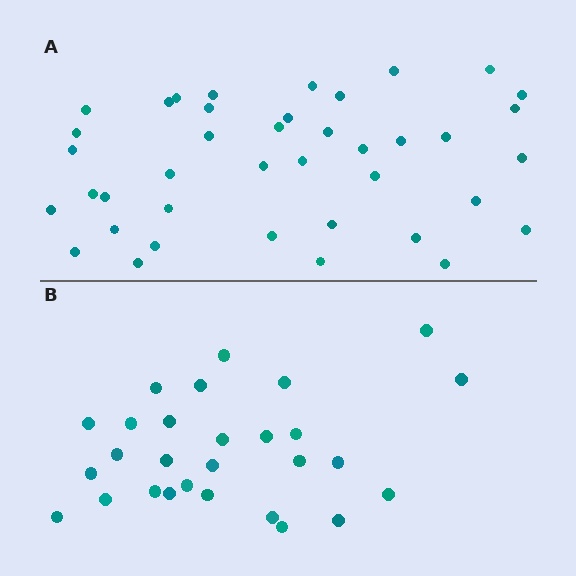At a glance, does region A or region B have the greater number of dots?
Region A (the top region) has more dots.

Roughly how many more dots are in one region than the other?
Region A has roughly 12 or so more dots than region B.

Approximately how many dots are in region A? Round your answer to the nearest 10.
About 40 dots.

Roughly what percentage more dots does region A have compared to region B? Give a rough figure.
About 45% more.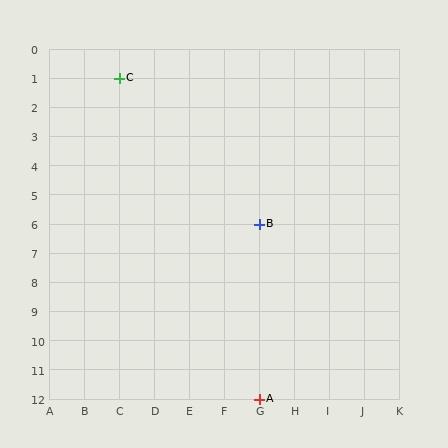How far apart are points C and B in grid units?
Points C and B are 4 columns and 5 rows apart (about 6.4 grid units diagonally).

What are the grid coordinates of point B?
Point B is at grid coordinates (G, 6).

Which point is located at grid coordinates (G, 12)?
Point A is at (G, 12).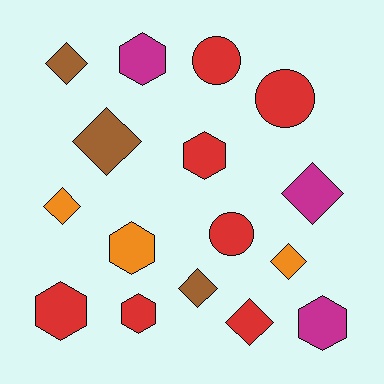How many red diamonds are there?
There is 1 red diamond.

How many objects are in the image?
There are 16 objects.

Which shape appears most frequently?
Diamond, with 7 objects.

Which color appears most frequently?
Red, with 7 objects.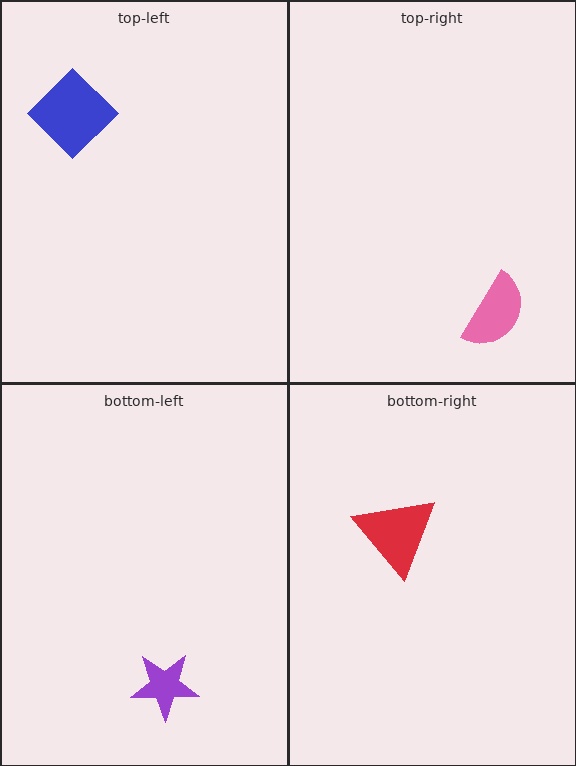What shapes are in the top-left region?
The blue diamond.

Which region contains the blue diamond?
The top-left region.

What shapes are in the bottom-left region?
The purple star.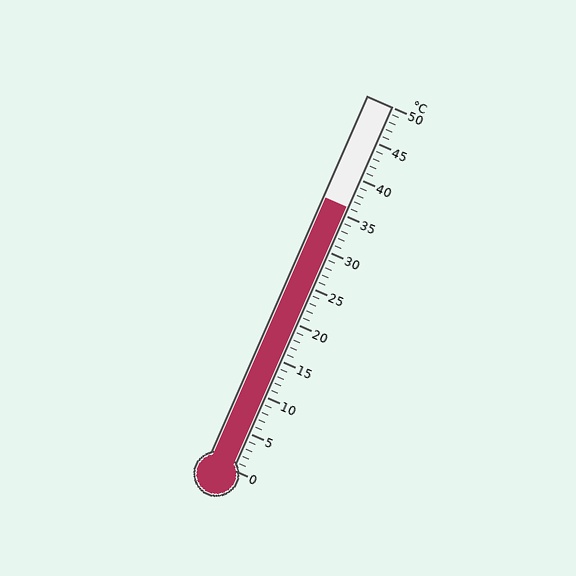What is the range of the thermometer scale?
The thermometer scale ranges from 0°C to 50°C.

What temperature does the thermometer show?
The thermometer shows approximately 36°C.